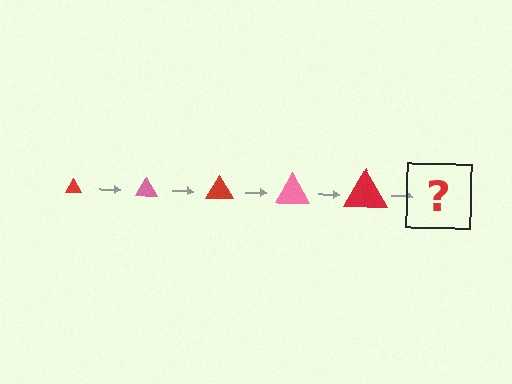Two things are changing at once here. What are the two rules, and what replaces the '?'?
The two rules are that the triangle grows larger each step and the color cycles through red and pink. The '?' should be a pink triangle, larger than the previous one.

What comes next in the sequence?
The next element should be a pink triangle, larger than the previous one.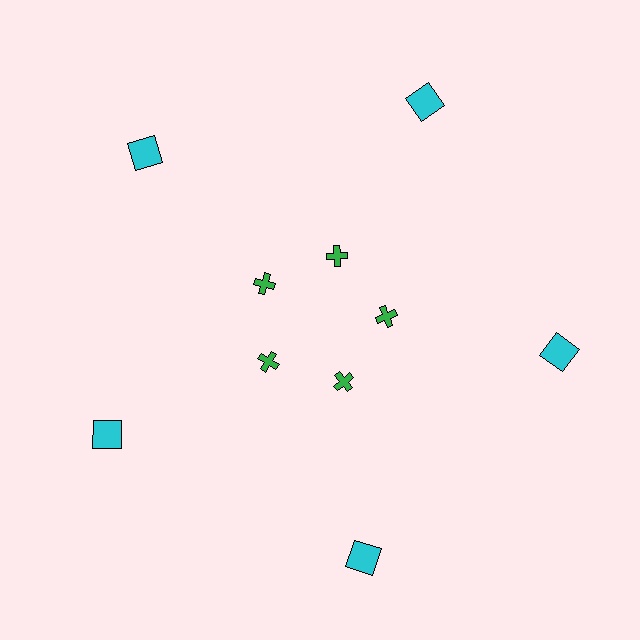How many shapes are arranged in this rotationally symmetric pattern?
There are 10 shapes, arranged in 5 groups of 2.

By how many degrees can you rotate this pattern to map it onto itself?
The pattern maps onto itself every 72 degrees of rotation.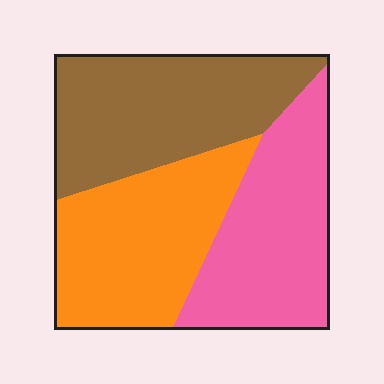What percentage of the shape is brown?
Brown takes up about one third (1/3) of the shape.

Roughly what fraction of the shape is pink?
Pink takes up about one third (1/3) of the shape.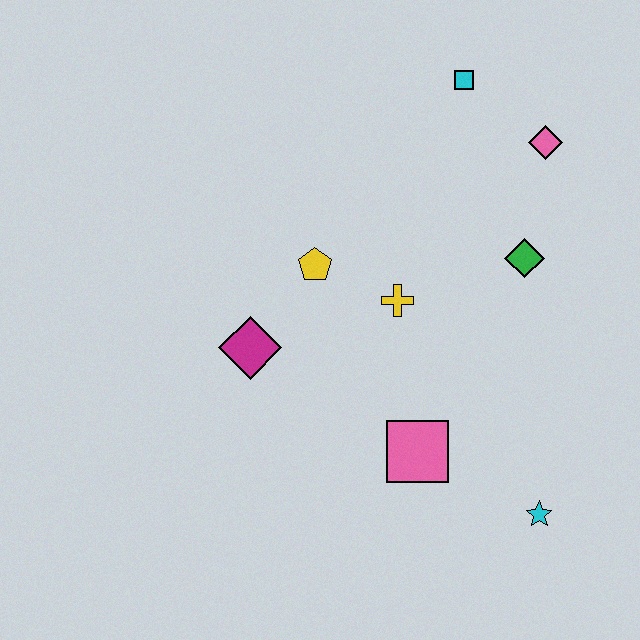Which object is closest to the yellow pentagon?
The yellow cross is closest to the yellow pentagon.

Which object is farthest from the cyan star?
The cyan square is farthest from the cyan star.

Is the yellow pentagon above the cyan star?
Yes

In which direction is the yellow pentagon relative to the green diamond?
The yellow pentagon is to the left of the green diamond.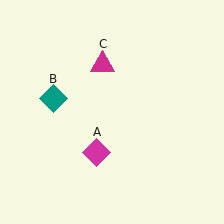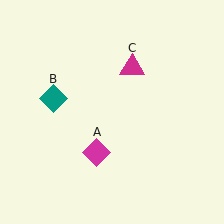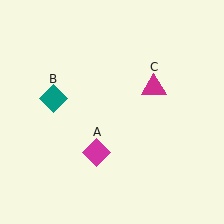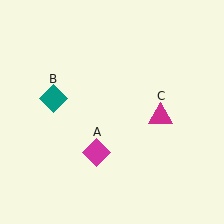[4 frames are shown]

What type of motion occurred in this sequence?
The magenta triangle (object C) rotated clockwise around the center of the scene.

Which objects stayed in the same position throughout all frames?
Magenta diamond (object A) and teal diamond (object B) remained stationary.